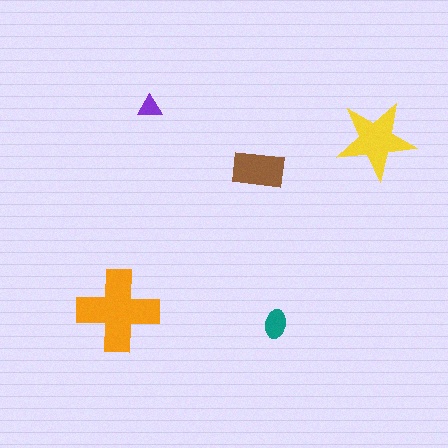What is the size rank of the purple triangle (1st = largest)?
5th.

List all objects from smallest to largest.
The purple triangle, the teal ellipse, the brown rectangle, the yellow star, the orange cross.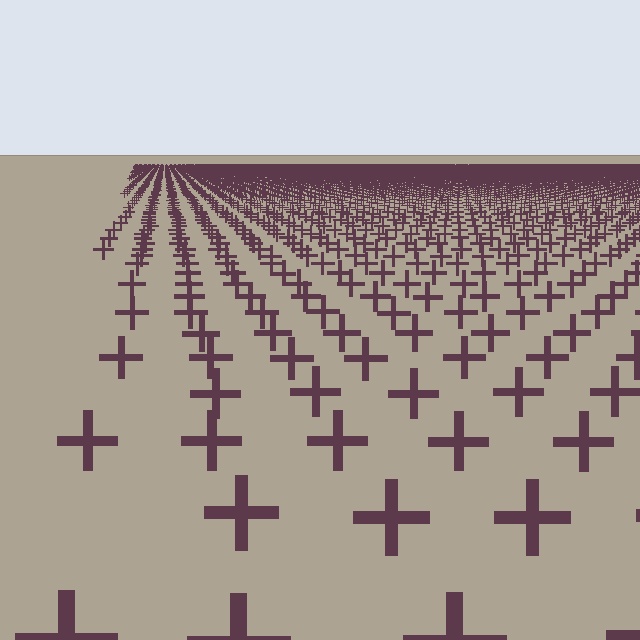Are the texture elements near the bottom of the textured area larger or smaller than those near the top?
Larger. Near the bottom, elements are closer to the viewer and appear at a bigger on-screen size.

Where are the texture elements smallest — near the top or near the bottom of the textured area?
Near the top.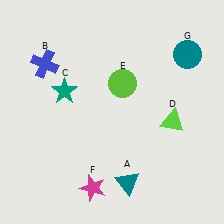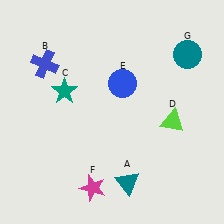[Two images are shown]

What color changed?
The circle (E) changed from lime in Image 1 to blue in Image 2.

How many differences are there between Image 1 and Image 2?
There is 1 difference between the two images.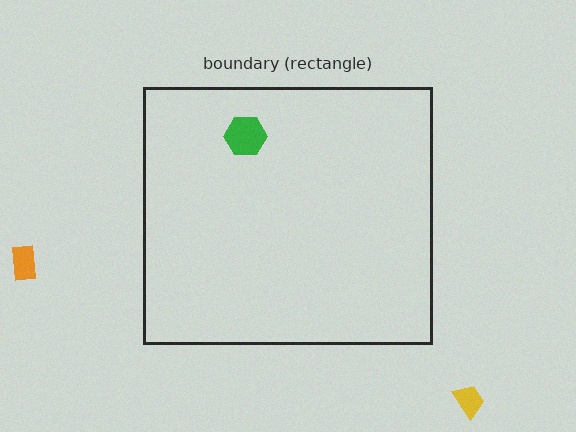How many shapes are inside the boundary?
1 inside, 2 outside.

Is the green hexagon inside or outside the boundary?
Inside.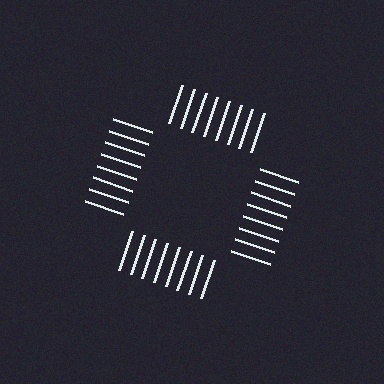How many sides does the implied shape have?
4 sides — the line-ends trace a square.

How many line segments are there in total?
32 — 8 along each of the 4 edges.